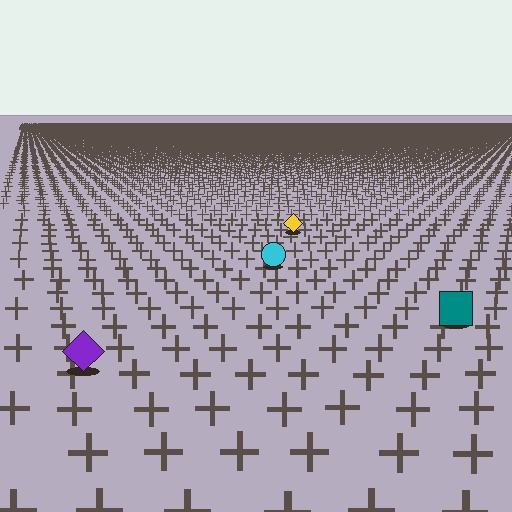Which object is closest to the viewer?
The purple diamond is closest. The texture marks near it are larger and more spread out.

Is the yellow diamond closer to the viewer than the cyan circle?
No. The cyan circle is closer — you can tell from the texture gradient: the ground texture is coarser near it.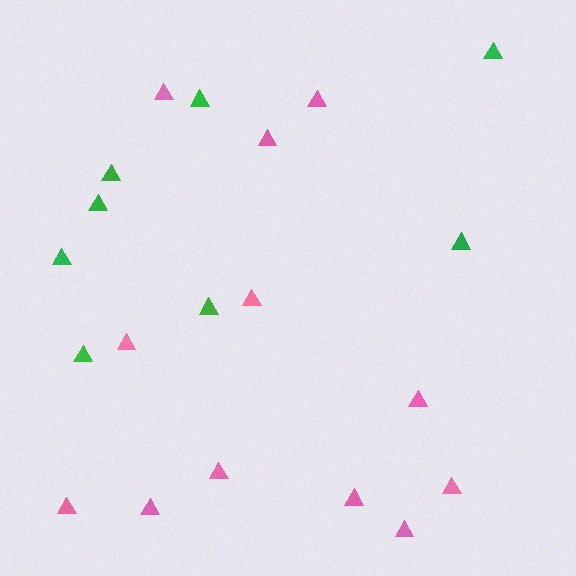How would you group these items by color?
There are 2 groups: one group of green triangles (8) and one group of pink triangles (12).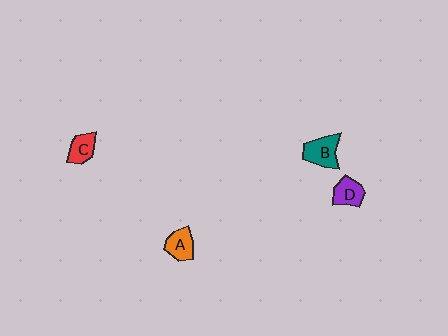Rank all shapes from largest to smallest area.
From largest to smallest: B (teal), D (purple), A (orange), C (red).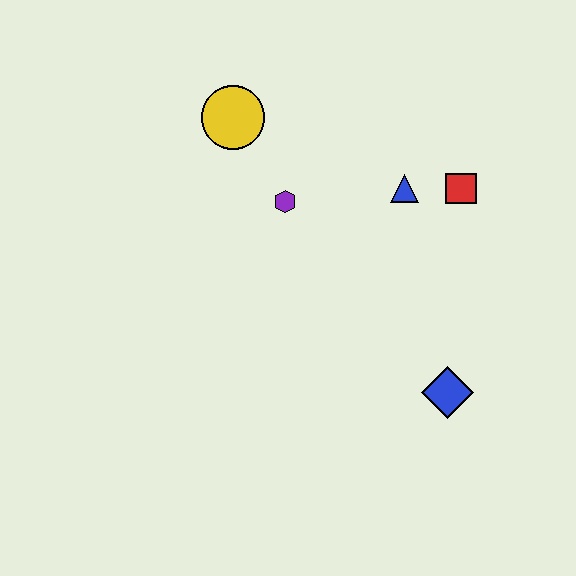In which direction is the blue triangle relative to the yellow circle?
The blue triangle is to the right of the yellow circle.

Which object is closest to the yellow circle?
The purple hexagon is closest to the yellow circle.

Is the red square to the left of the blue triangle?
No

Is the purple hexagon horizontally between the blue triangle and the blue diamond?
No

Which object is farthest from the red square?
The yellow circle is farthest from the red square.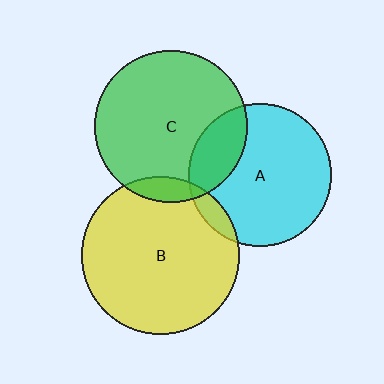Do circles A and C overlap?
Yes.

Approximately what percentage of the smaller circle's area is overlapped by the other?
Approximately 20%.